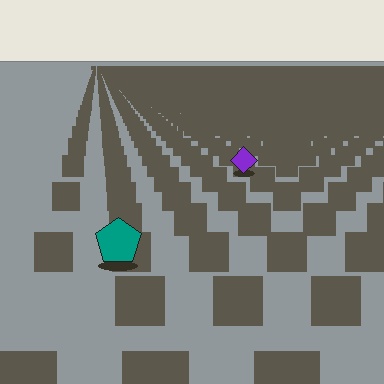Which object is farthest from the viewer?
The purple diamond is farthest from the viewer. It appears smaller and the ground texture around it is denser.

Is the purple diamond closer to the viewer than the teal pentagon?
No. The teal pentagon is closer — you can tell from the texture gradient: the ground texture is coarser near it.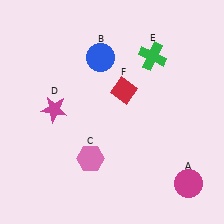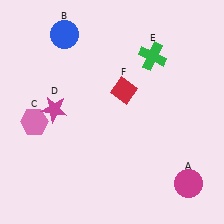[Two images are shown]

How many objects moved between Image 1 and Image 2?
2 objects moved between the two images.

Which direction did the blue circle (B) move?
The blue circle (B) moved left.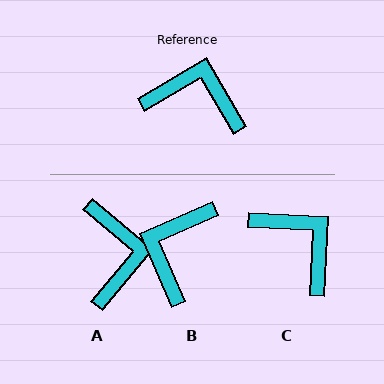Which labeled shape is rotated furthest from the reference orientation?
B, about 83 degrees away.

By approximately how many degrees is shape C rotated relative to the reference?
Approximately 33 degrees clockwise.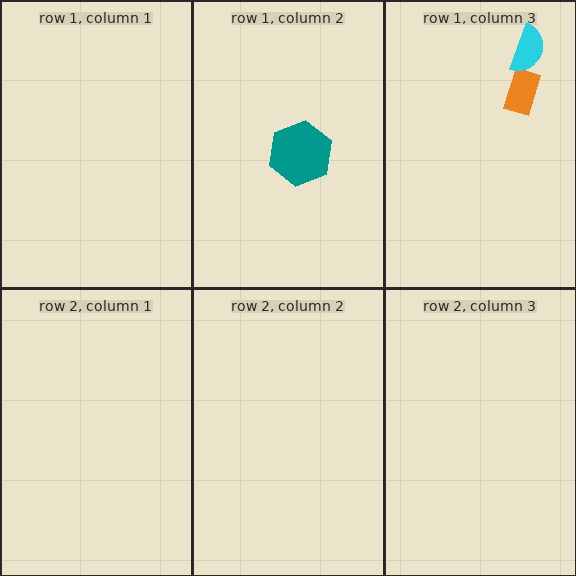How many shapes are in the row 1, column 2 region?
1.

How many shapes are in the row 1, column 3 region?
2.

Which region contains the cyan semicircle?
The row 1, column 3 region.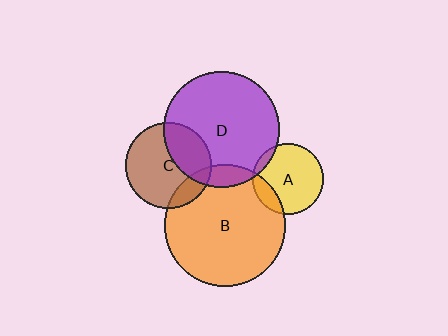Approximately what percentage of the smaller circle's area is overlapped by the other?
Approximately 15%.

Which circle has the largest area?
Circle B (orange).